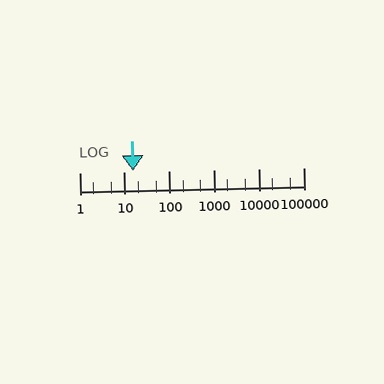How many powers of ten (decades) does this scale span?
The scale spans 5 decades, from 1 to 100000.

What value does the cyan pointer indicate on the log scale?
The pointer indicates approximately 16.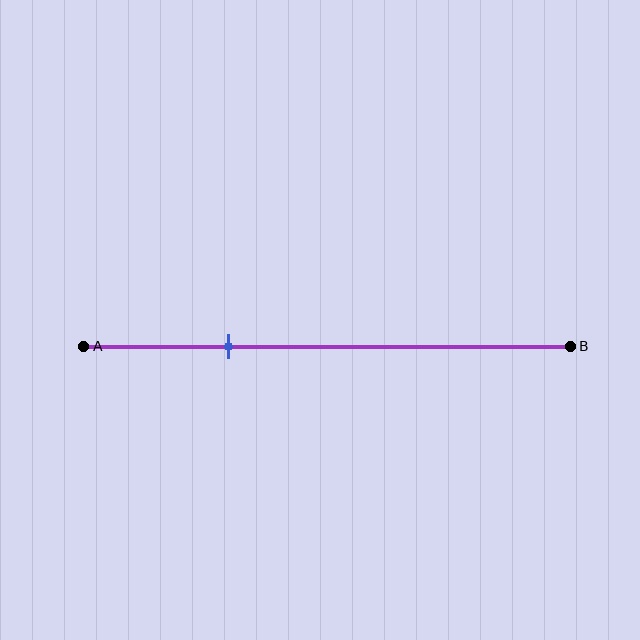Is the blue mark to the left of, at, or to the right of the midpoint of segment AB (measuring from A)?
The blue mark is to the left of the midpoint of segment AB.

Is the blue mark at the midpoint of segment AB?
No, the mark is at about 30% from A, not at the 50% midpoint.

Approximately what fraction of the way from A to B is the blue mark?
The blue mark is approximately 30% of the way from A to B.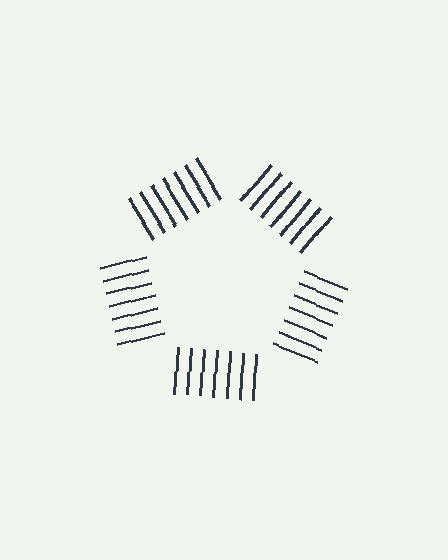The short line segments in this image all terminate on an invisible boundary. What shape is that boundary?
An illusory pentagon — the line segments terminate on its edges but no continuous stroke is drawn.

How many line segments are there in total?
35 — 7 along each of the 5 edges.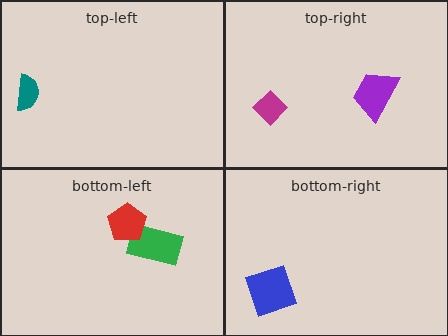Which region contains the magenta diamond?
The top-right region.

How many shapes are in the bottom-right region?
1.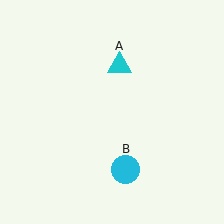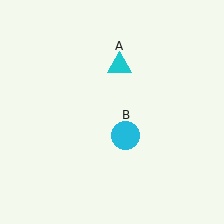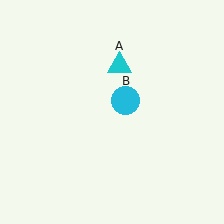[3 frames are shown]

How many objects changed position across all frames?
1 object changed position: cyan circle (object B).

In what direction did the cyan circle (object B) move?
The cyan circle (object B) moved up.